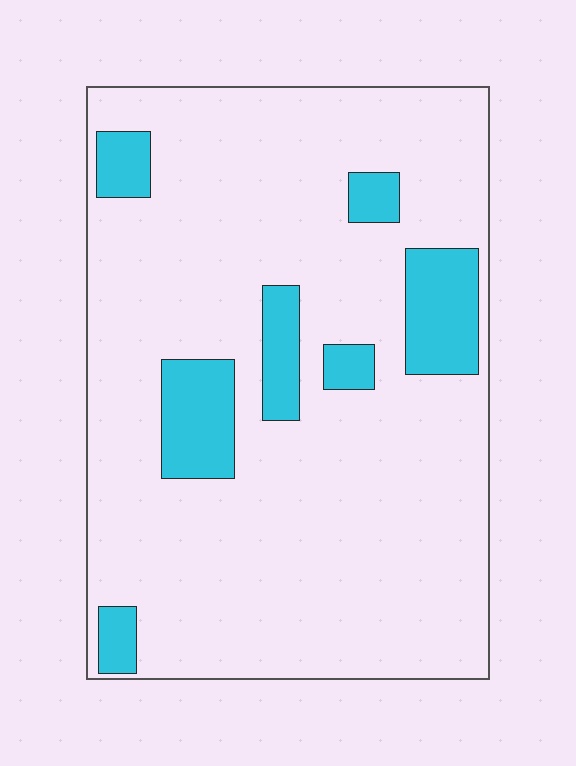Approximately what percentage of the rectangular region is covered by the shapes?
Approximately 15%.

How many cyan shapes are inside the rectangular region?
7.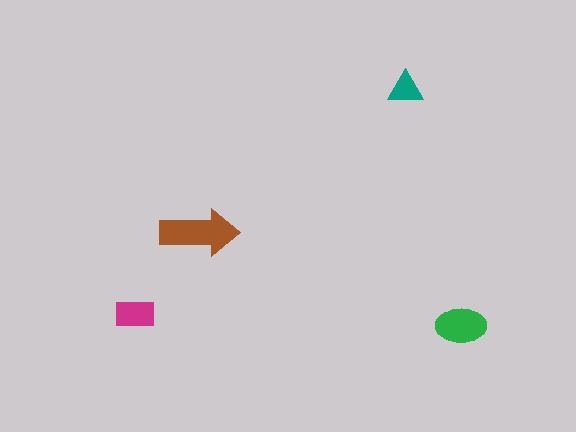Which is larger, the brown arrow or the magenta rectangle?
The brown arrow.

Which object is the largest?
The brown arrow.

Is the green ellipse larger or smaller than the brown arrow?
Smaller.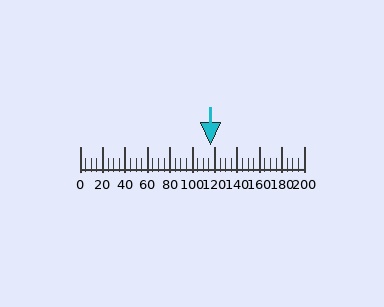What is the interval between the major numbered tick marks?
The major tick marks are spaced 20 units apart.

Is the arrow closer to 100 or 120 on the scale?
The arrow is closer to 120.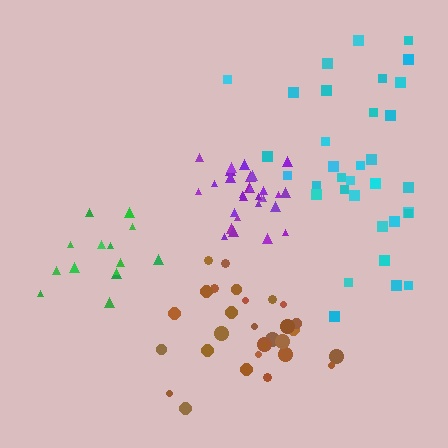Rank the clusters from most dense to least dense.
purple, brown, green, cyan.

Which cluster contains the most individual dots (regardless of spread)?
Cyan (34).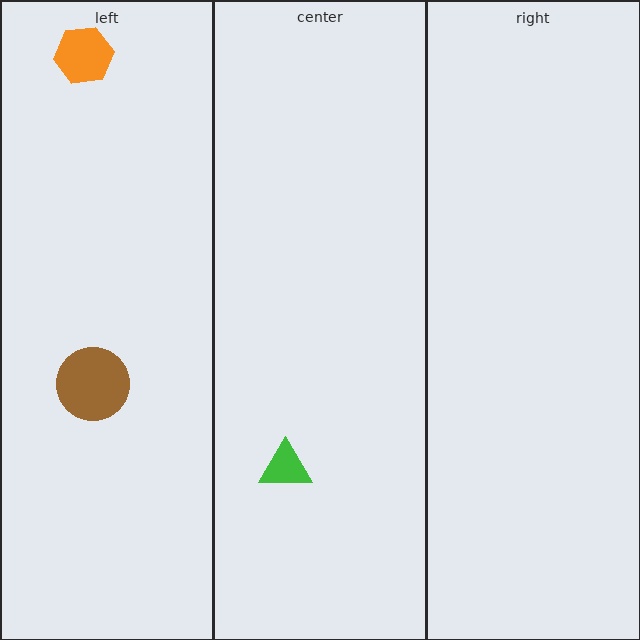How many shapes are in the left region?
2.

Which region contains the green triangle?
The center region.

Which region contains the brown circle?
The left region.